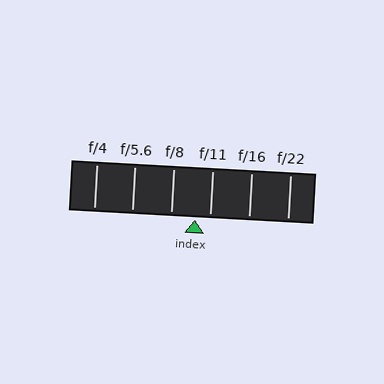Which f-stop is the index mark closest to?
The index mark is closest to f/11.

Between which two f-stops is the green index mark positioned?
The index mark is between f/8 and f/11.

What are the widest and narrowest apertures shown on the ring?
The widest aperture shown is f/4 and the narrowest is f/22.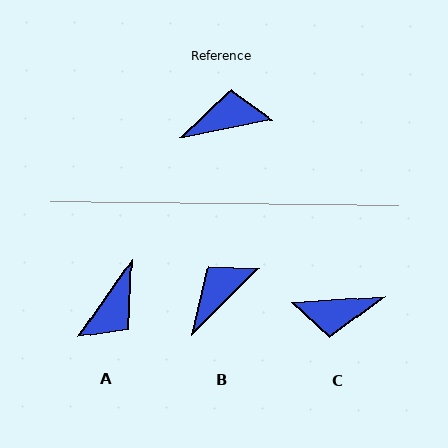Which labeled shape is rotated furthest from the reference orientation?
C, about 173 degrees away.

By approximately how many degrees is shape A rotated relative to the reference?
Approximately 136 degrees clockwise.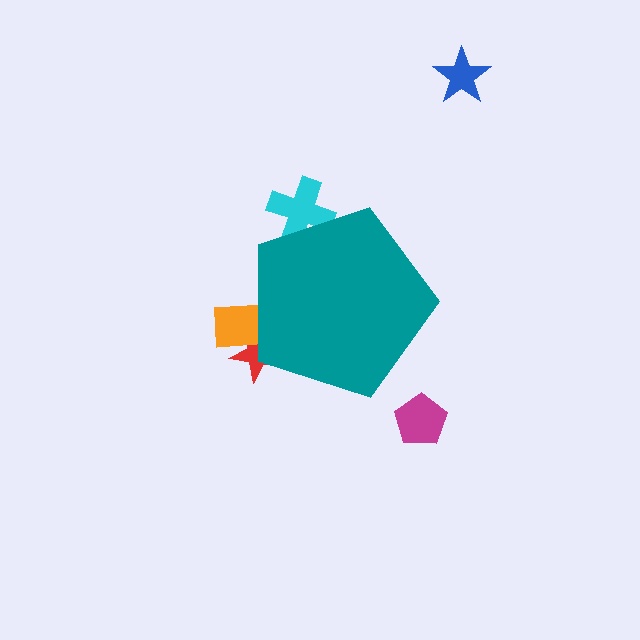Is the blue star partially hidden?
No, the blue star is fully visible.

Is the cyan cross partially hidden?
Yes, the cyan cross is partially hidden behind the teal pentagon.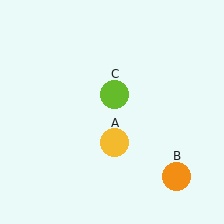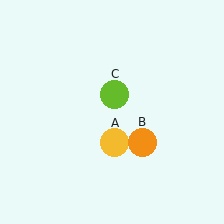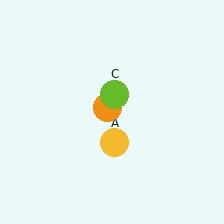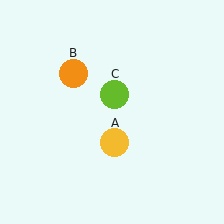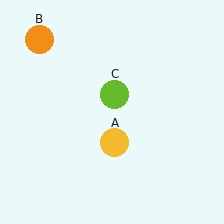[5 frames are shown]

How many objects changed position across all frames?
1 object changed position: orange circle (object B).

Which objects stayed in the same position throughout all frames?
Yellow circle (object A) and lime circle (object C) remained stationary.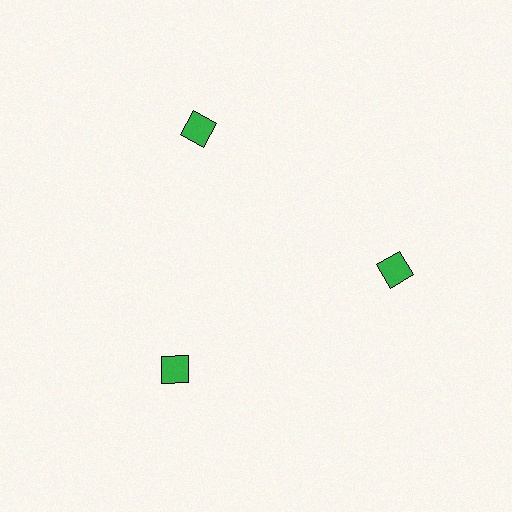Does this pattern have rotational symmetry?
Yes, this pattern has 3-fold rotational symmetry. It looks the same after rotating 120 degrees around the center.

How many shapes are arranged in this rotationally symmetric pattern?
There are 3 shapes, arranged in 3 groups of 1.